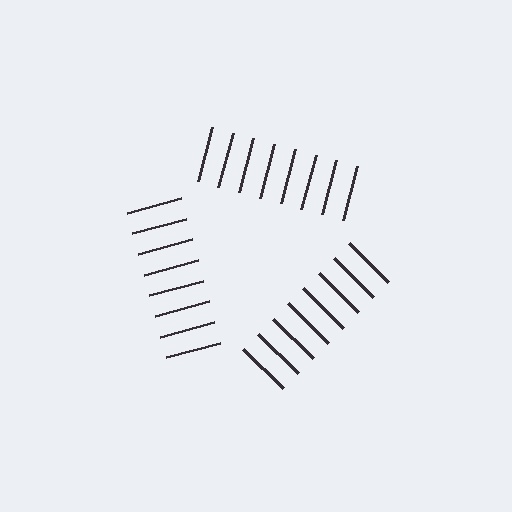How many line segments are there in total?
24 — 8 along each of the 3 edges.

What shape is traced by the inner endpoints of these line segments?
An illusory triangle — the line segments terminate on its edges but no continuous stroke is drawn.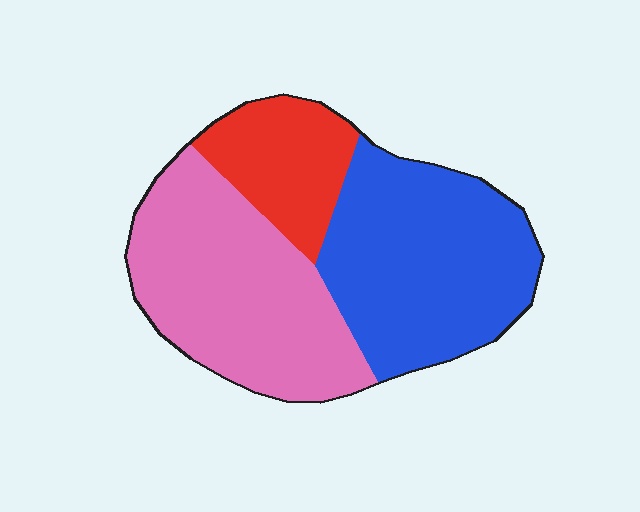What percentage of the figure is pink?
Pink covers about 40% of the figure.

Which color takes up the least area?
Red, at roughly 20%.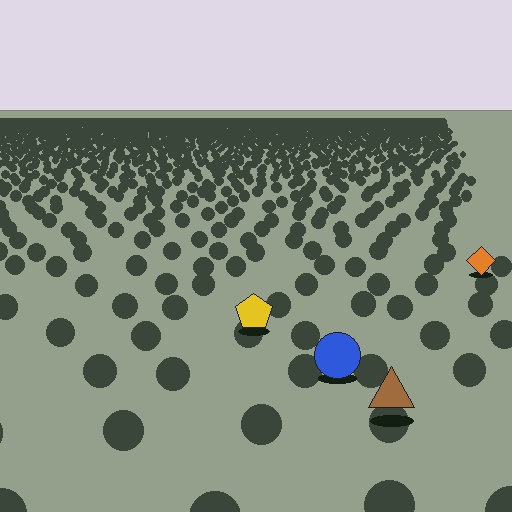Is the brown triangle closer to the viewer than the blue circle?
Yes. The brown triangle is closer — you can tell from the texture gradient: the ground texture is coarser near it.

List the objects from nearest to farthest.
From nearest to farthest: the brown triangle, the blue circle, the yellow pentagon, the orange diamond.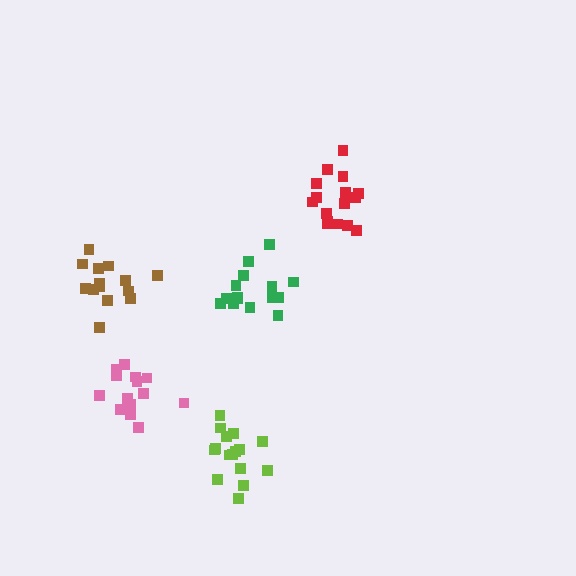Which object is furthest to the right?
The red cluster is rightmost.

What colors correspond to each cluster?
The clusters are colored: lime, red, brown, green, pink.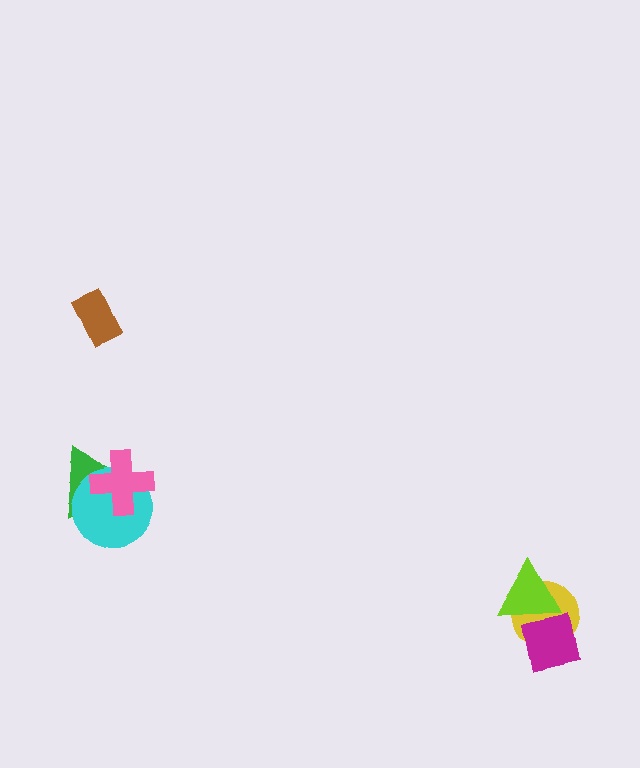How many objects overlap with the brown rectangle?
0 objects overlap with the brown rectangle.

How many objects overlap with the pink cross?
2 objects overlap with the pink cross.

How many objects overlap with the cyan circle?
2 objects overlap with the cyan circle.